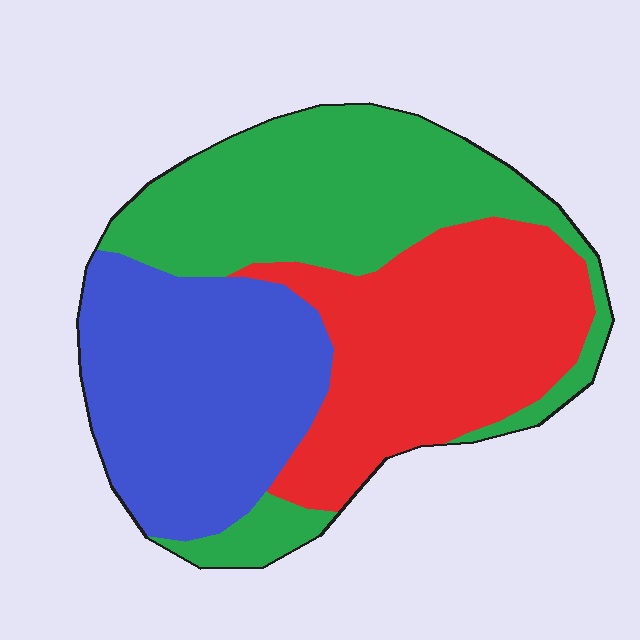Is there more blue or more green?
Green.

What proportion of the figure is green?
Green covers 36% of the figure.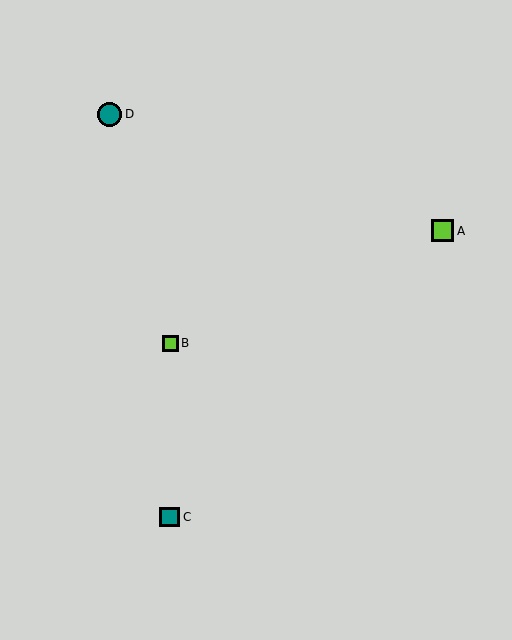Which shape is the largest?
The teal circle (labeled D) is the largest.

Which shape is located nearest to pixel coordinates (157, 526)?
The teal square (labeled C) at (170, 517) is nearest to that location.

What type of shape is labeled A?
Shape A is a lime square.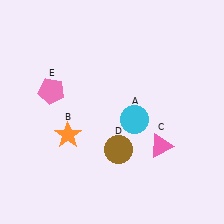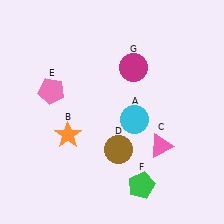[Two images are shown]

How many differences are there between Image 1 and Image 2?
There are 2 differences between the two images.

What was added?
A green pentagon (F), a magenta circle (G) were added in Image 2.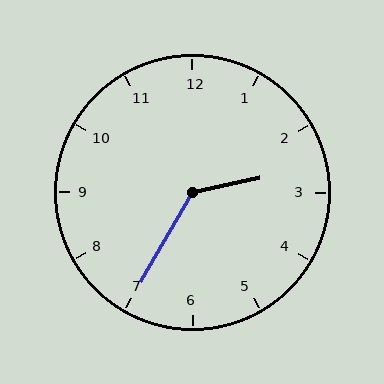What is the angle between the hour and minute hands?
Approximately 132 degrees.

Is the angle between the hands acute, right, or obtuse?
It is obtuse.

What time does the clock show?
2:35.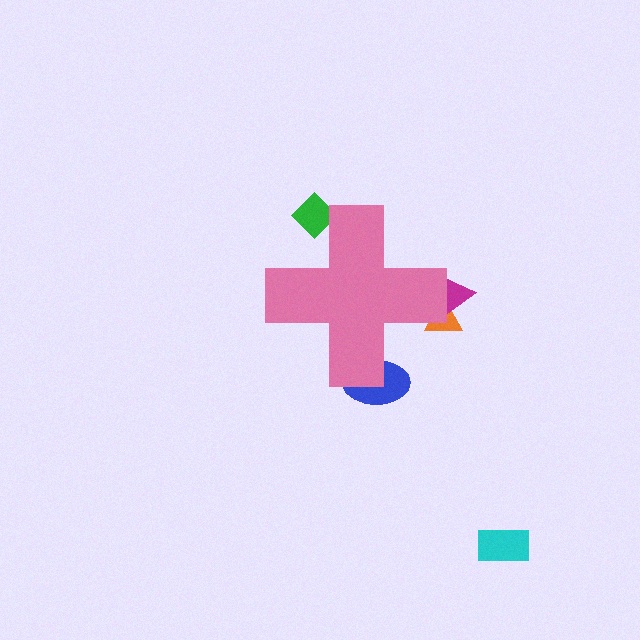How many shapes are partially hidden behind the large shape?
4 shapes are partially hidden.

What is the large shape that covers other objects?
A pink cross.